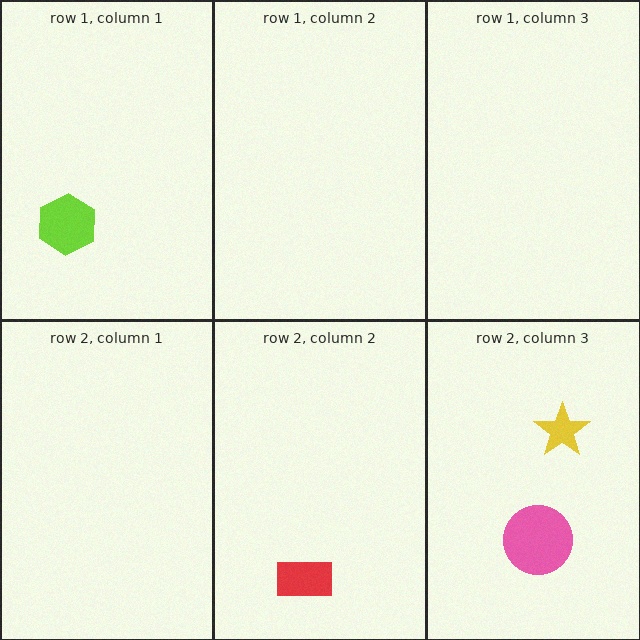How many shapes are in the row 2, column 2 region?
1.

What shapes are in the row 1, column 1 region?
The lime hexagon.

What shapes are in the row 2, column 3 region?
The pink circle, the yellow star.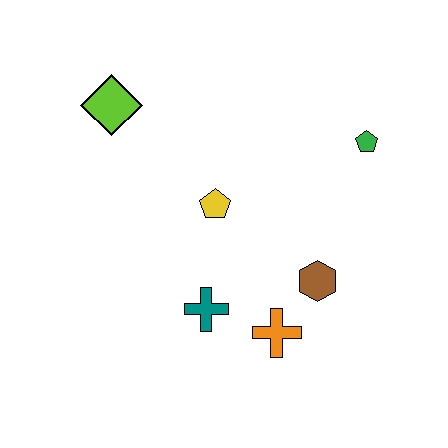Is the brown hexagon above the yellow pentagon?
No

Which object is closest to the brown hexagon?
The orange cross is closest to the brown hexagon.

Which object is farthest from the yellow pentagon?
The green pentagon is farthest from the yellow pentagon.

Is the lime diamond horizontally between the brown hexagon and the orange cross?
No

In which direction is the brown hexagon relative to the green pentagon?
The brown hexagon is below the green pentagon.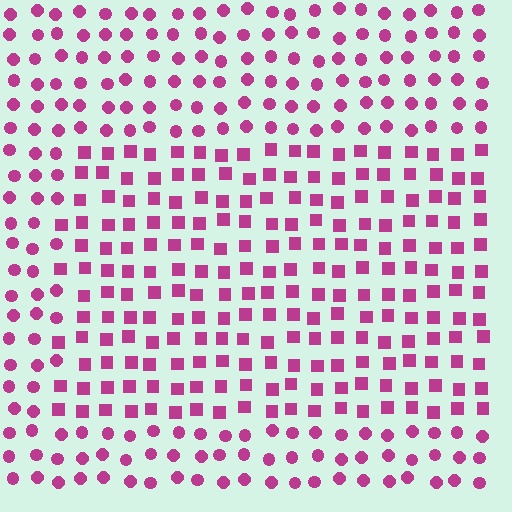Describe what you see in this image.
The image is filled with small magenta elements arranged in a uniform grid. A rectangle-shaped region contains squares, while the surrounding area contains circles. The boundary is defined purely by the change in element shape.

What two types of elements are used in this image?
The image uses squares inside the rectangle region and circles outside it.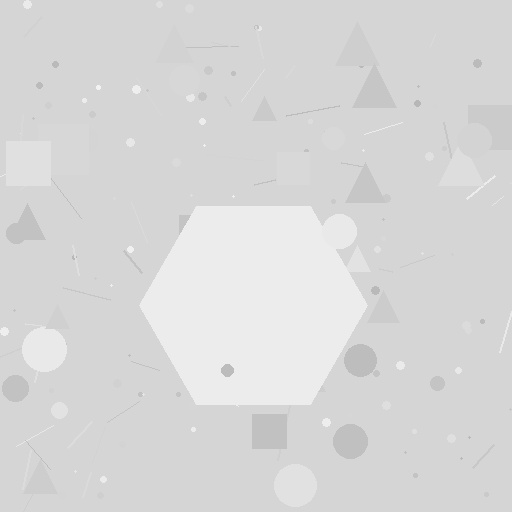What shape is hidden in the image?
A hexagon is hidden in the image.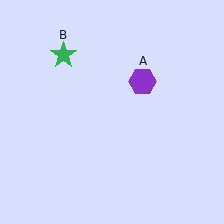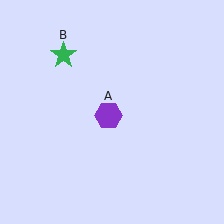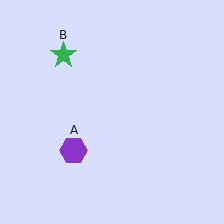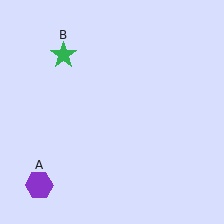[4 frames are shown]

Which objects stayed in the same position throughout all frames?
Green star (object B) remained stationary.